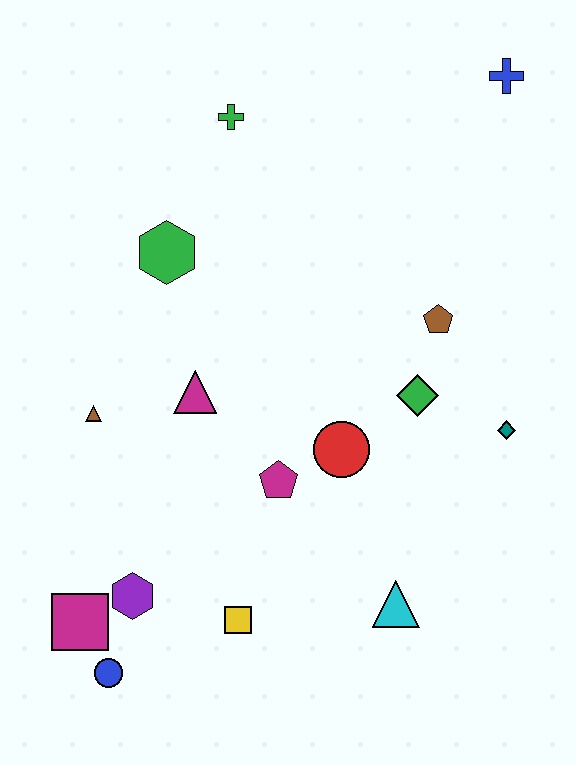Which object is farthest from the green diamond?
The blue circle is farthest from the green diamond.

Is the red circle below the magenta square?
No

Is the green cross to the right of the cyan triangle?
No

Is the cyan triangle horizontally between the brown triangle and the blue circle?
No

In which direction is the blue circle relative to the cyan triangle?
The blue circle is to the left of the cyan triangle.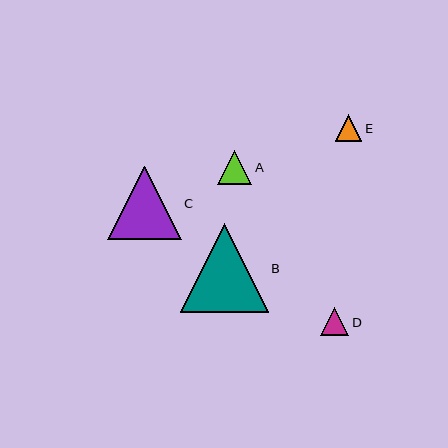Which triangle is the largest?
Triangle B is the largest with a size of approximately 88 pixels.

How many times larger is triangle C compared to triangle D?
Triangle C is approximately 2.6 times the size of triangle D.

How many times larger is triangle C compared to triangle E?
Triangle C is approximately 2.7 times the size of triangle E.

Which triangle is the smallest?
Triangle E is the smallest with a size of approximately 27 pixels.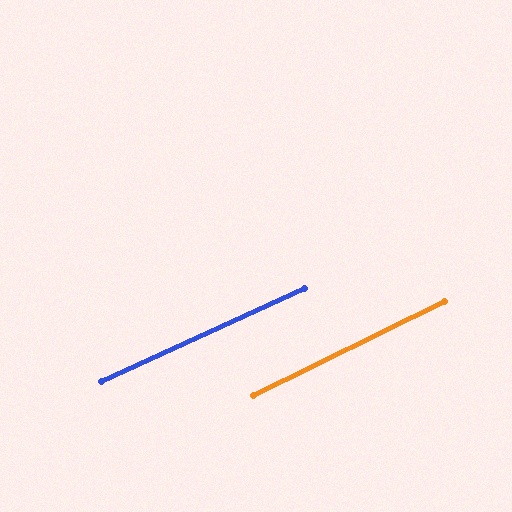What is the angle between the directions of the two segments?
Approximately 2 degrees.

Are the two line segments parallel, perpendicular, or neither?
Parallel — their directions differ by only 1.8°.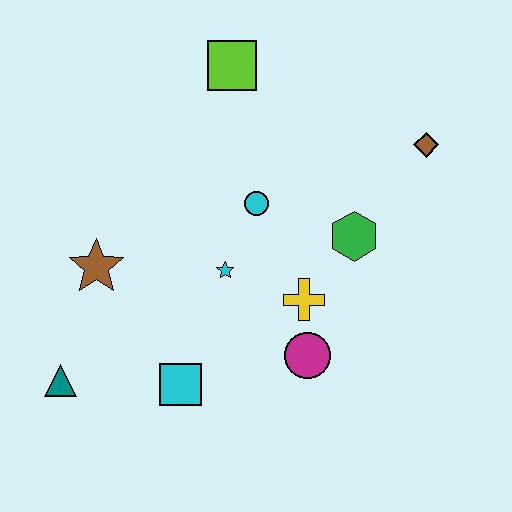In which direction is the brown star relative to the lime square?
The brown star is below the lime square.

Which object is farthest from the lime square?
The teal triangle is farthest from the lime square.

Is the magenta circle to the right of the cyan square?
Yes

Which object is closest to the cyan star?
The cyan circle is closest to the cyan star.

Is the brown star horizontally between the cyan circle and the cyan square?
No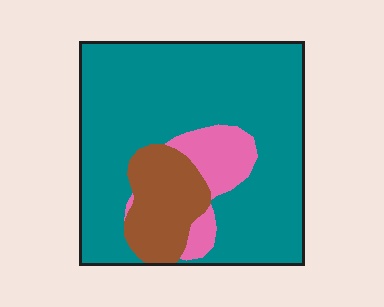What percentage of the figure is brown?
Brown covers about 15% of the figure.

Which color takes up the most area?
Teal, at roughly 75%.